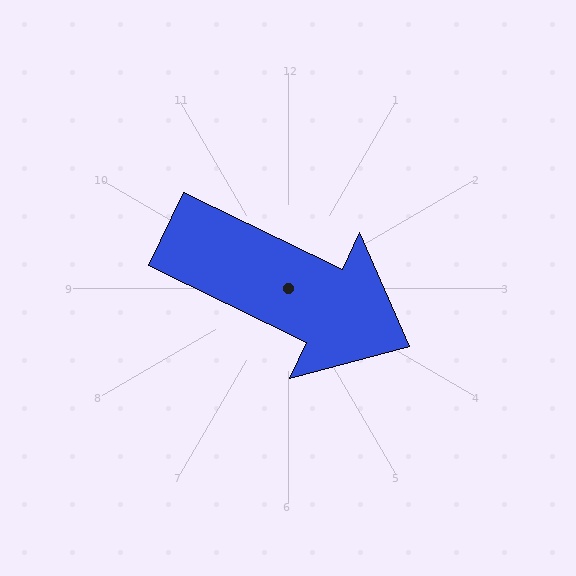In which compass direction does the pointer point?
Southeast.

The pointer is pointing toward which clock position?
Roughly 4 o'clock.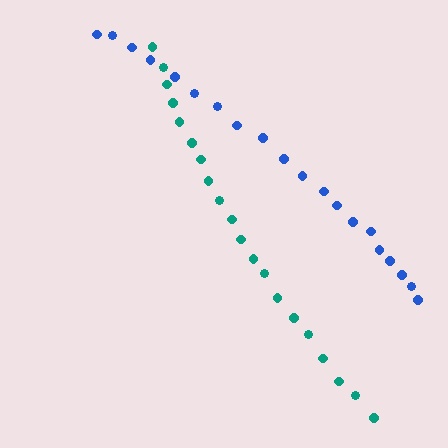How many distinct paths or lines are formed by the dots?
There are 2 distinct paths.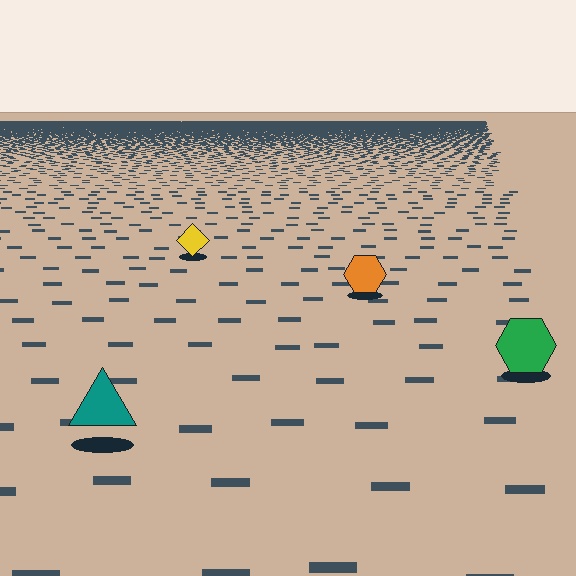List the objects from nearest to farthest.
From nearest to farthest: the teal triangle, the green hexagon, the orange hexagon, the yellow diamond.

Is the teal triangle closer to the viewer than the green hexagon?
Yes. The teal triangle is closer — you can tell from the texture gradient: the ground texture is coarser near it.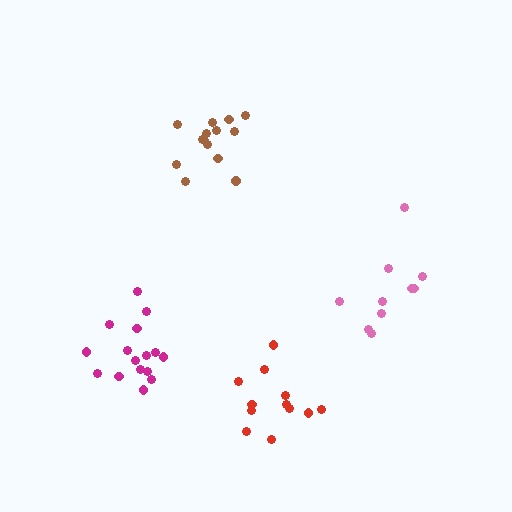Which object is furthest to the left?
The magenta cluster is leftmost.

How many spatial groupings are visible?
There are 4 spatial groupings.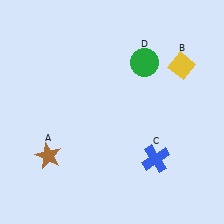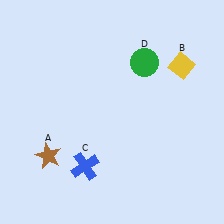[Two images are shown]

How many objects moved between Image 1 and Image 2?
1 object moved between the two images.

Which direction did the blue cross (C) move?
The blue cross (C) moved left.